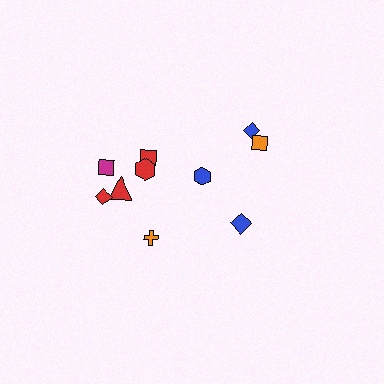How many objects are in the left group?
There are 6 objects.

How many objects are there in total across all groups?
There are 10 objects.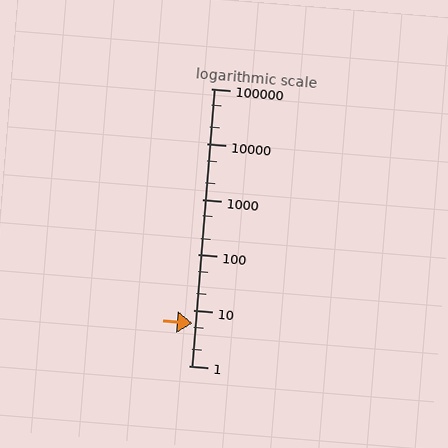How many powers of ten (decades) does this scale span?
The scale spans 5 decades, from 1 to 100000.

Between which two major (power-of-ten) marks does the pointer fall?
The pointer is between 1 and 10.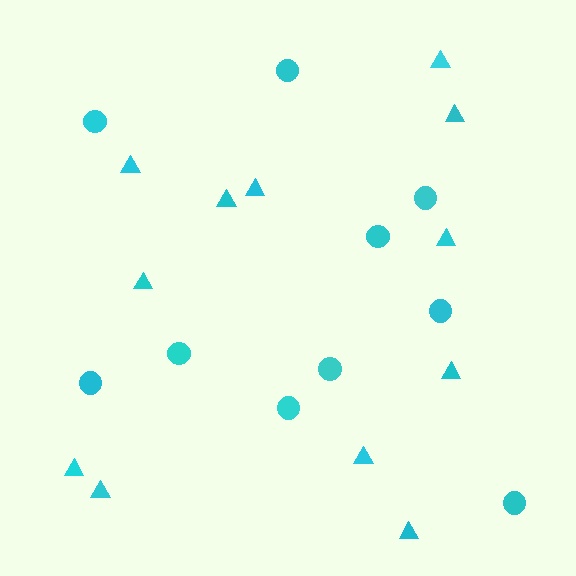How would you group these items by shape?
There are 2 groups: one group of circles (10) and one group of triangles (12).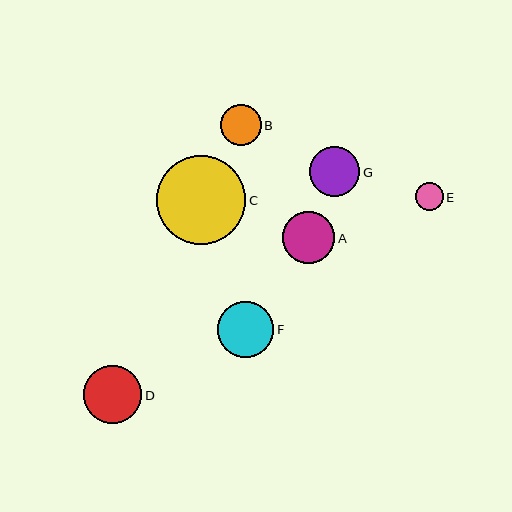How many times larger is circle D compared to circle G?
Circle D is approximately 1.2 times the size of circle G.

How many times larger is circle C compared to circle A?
Circle C is approximately 1.7 times the size of circle A.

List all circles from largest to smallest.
From largest to smallest: C, D, F, A, G, B, E.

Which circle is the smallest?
Circle E is the smallest with a size of approximately 27 pixels.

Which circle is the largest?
Circle C is the largest with a size of approximately 89 pixels.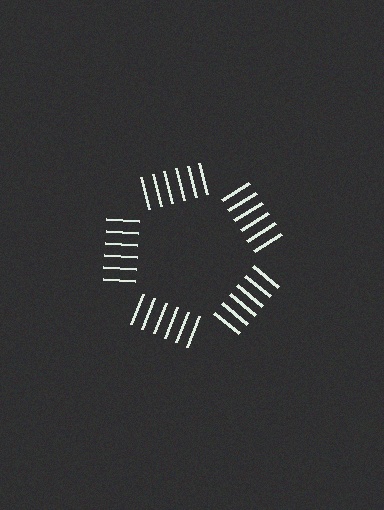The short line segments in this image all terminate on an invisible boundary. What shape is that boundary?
An illusory pentagon — the line segments terminate on its edges but no continuous stroke is drawn.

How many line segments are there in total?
30 — 6 along each of the 5 edges.